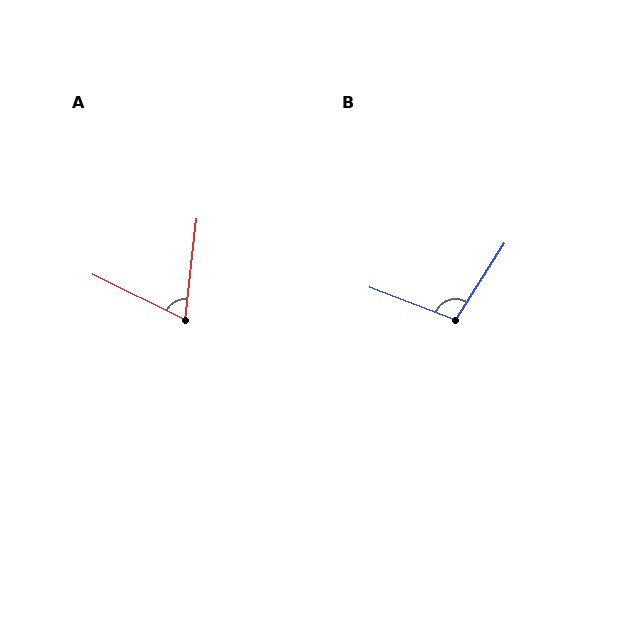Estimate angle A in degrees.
Approximately 70 degrees.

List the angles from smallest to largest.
A (70°), B (102°).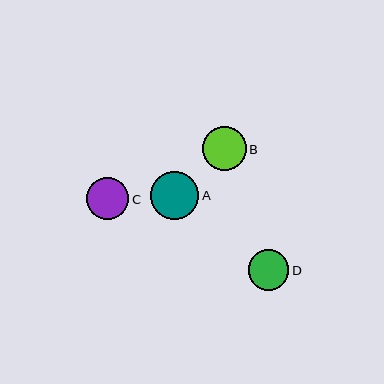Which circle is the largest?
Circle A is the largest with a size of approximately 48 pixels.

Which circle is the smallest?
Circle D is the smallest with a size of approximately 40 pixels.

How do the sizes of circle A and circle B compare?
Circle A and circle B are approximately the same size.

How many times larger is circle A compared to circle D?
Circle A is approximately 1.2 times the size of circle D.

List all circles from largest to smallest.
From largest to smallest: A, B, C, D.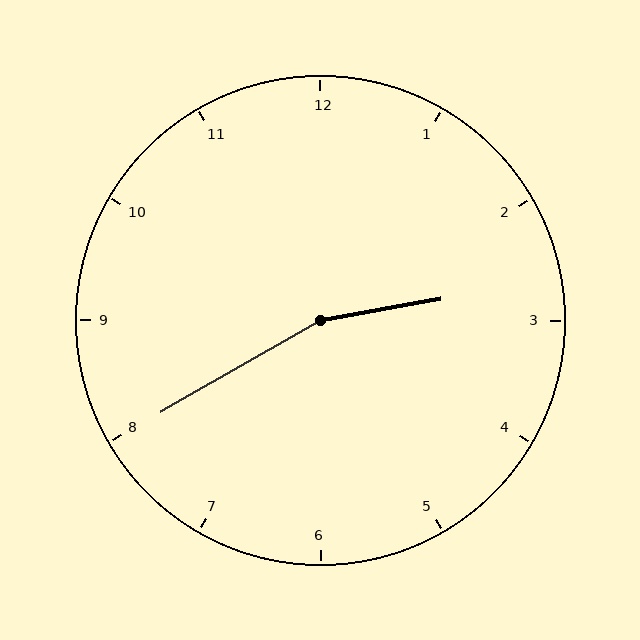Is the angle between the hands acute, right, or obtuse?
It is obtuse.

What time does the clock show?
2:40.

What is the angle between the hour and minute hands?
Approximately 160 degrees.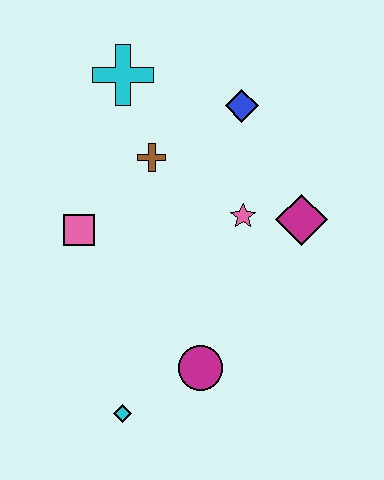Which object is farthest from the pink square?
The magenta diamond is farthest from the pink square.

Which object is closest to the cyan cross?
The brown cross is closest to the cyan cross.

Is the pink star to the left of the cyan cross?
No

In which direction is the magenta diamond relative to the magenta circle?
The magenta diamond is above the magenta circle.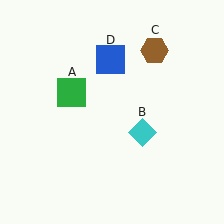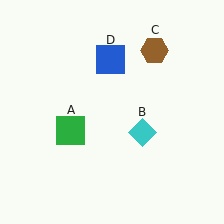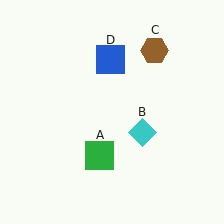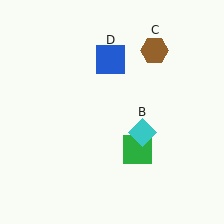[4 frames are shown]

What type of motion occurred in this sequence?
The green square (object A) rotated counterclockwise around the center of the scene.